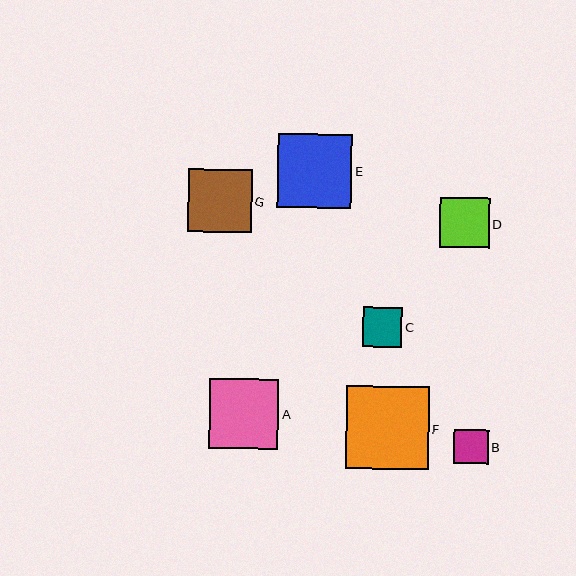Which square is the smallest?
Square B is the smallest with a size of approximately 34 pixels.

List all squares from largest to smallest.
From largest to smallest: F, E, A, G, D, C, B.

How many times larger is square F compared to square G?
Square F is approximately 1.3 times the size of square G.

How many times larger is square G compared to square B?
Square G is approximately 1.9 times the size of square B.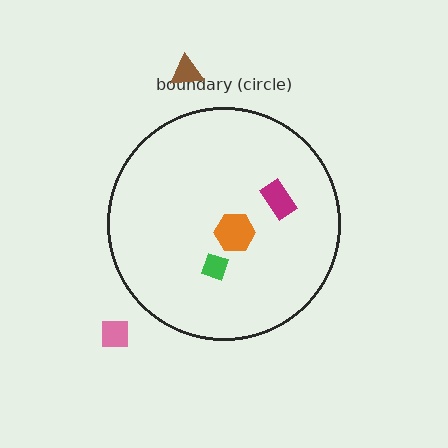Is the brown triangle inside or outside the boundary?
Outside.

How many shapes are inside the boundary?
3 inside, 2 outside.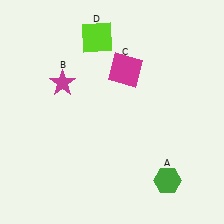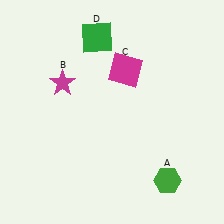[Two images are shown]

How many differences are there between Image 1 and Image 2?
There is 1 difference between the two images.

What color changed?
The square (D) changed from lime in Image 1 to green in Image 2.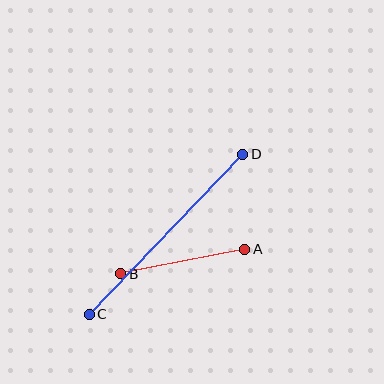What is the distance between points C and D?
The distance is approximately 222 pixels.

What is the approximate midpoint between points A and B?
The midpoint is at approximately (183, 262) pixels.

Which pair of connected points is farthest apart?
Points C and D are farthest apart.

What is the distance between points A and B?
The distance is approximately 126 pixels.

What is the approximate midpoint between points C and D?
The midpoint is at approximately (166, 234) pixels.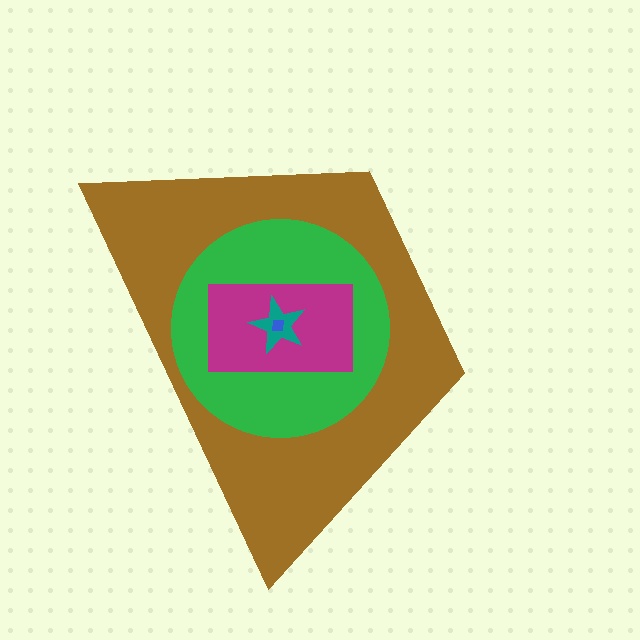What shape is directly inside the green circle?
The magenta rectangle.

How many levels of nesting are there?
5.